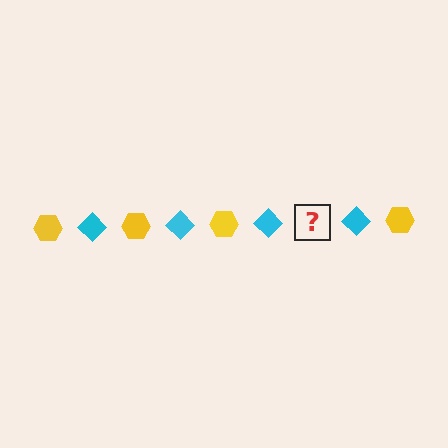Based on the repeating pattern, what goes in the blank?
The blank should be a yellow hexagon.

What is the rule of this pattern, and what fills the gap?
The rule is that the pattern alternates between yellow hexagon and cyan diamond. The gap should be filled with a yellow hexagon.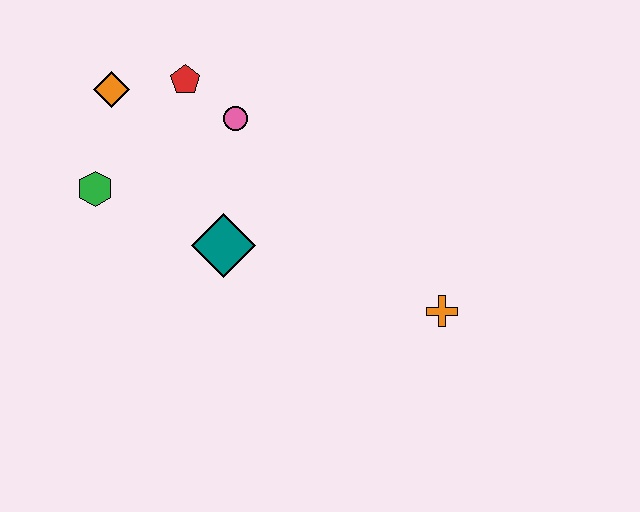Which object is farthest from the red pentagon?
The orange cross is farthest from the red pentagon.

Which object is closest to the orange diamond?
The red pentagon is closest to the orange diamond.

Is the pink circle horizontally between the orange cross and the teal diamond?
Yes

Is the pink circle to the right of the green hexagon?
Yes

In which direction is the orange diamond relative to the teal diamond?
The orange diamond is above the teal diamond.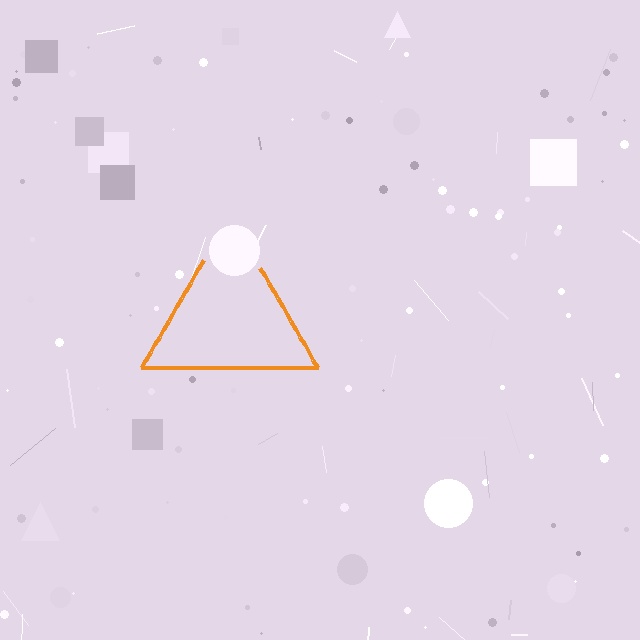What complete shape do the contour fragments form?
The contour fragments form a triangle.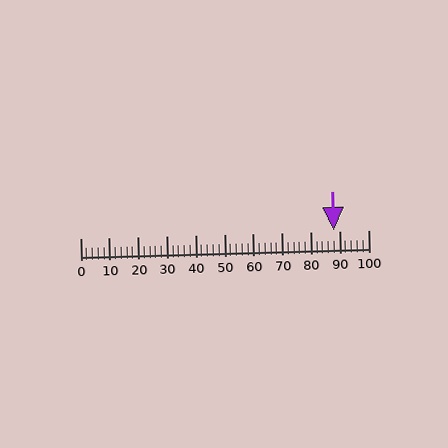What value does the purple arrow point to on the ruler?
The purple arrow points to approximately 88.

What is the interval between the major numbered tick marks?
The major tick marks are spaced 10 units apart.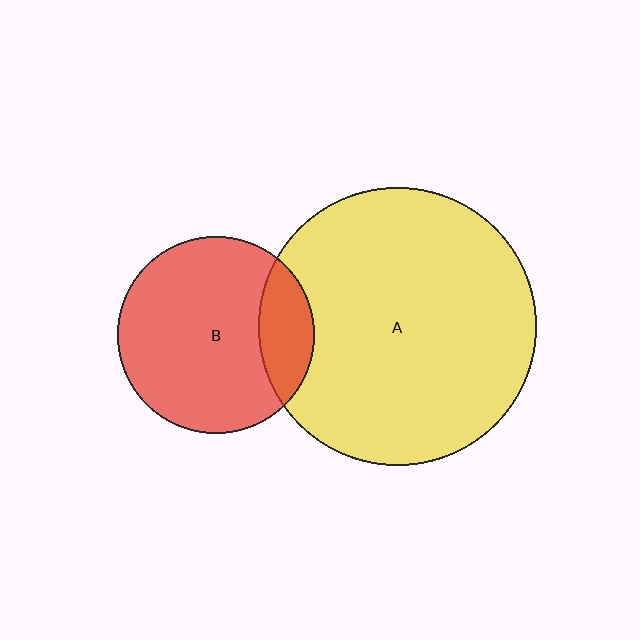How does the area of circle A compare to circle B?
Approximately 2.0 times.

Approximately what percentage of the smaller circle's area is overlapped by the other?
Approximately 20%.